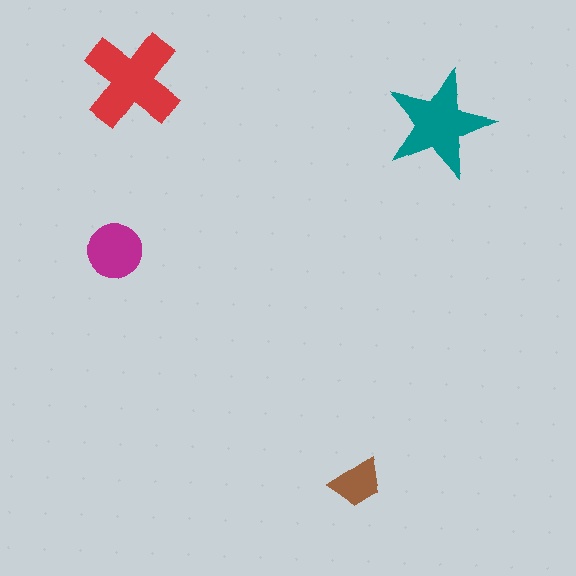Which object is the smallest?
The brown trapezoid.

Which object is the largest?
The red cross.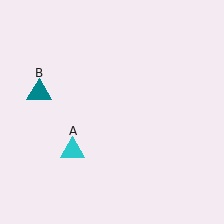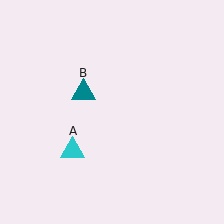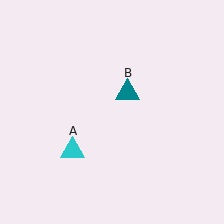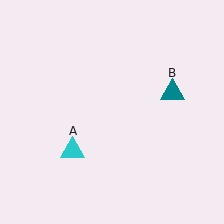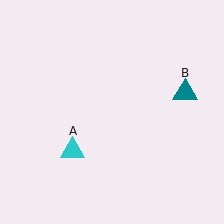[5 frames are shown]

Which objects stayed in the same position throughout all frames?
Cyan triangle (object A) remained stationary.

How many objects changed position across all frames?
1 object changed position: teal triangle (object B).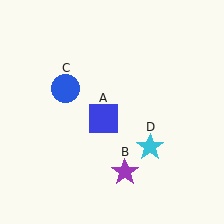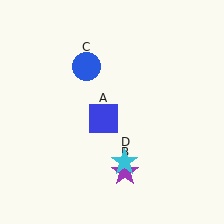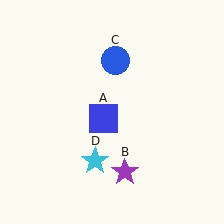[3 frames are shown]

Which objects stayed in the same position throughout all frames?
Blue square (object A) and purple star (object B) remained stationary.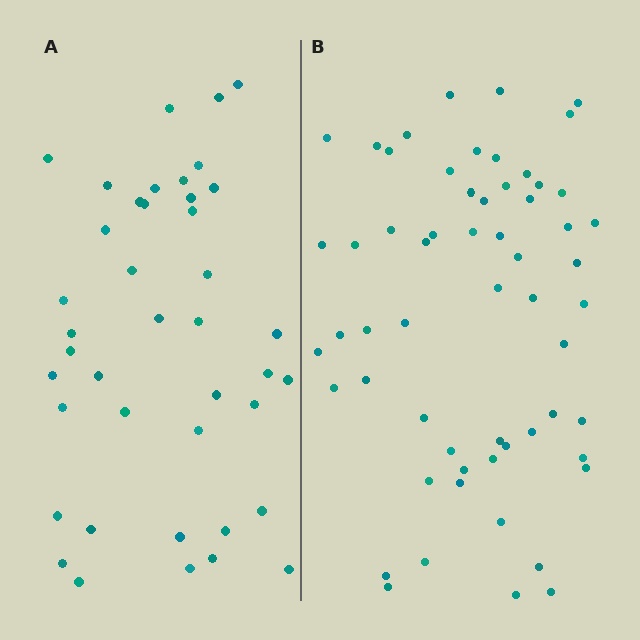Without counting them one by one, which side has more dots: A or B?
Region B (the right region) has more dots.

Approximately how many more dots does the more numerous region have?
Region B has approximately 20 more dots than region A.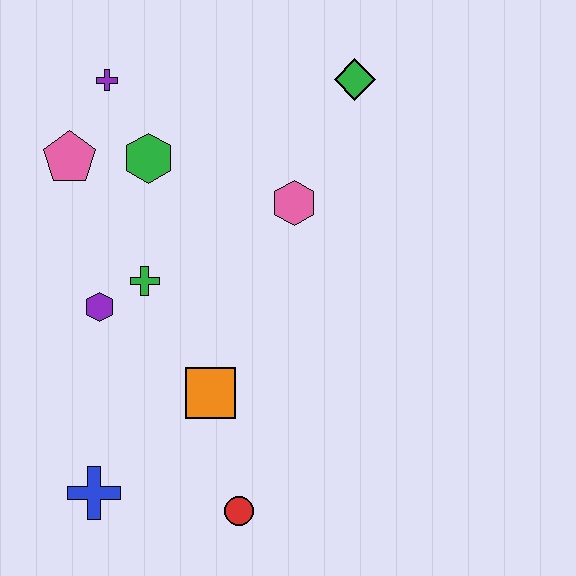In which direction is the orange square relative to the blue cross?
The orange square is to the right of the blue cross.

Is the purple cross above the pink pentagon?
Yes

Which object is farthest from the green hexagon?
The red circle is farthest from the green hexagon.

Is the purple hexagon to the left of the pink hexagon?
Yes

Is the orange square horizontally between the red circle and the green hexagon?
Yes